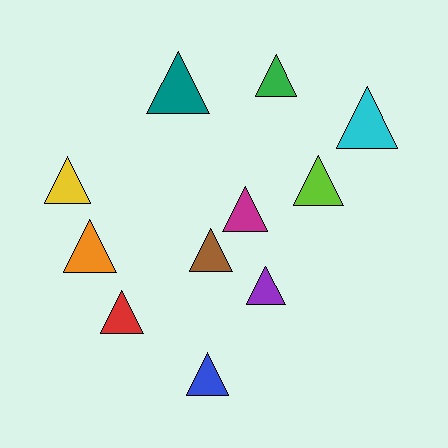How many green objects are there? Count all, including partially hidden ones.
There is 1 green object.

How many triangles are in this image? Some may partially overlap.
There are 11 triangles.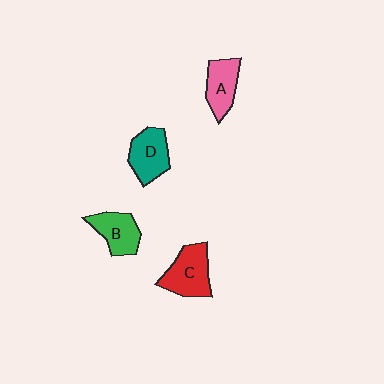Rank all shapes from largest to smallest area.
From largest to smallest: C (red), D (teal), B (green), A (pink).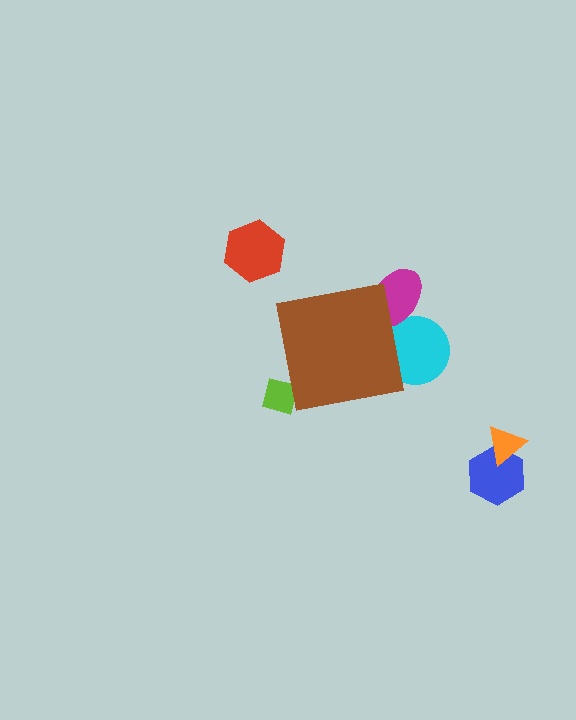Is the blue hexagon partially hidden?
No, the blue hexagon is fully visible.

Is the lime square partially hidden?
Yes, the lime square is partially hidden behind the brown square.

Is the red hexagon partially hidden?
No, the red hexagon is fully visible.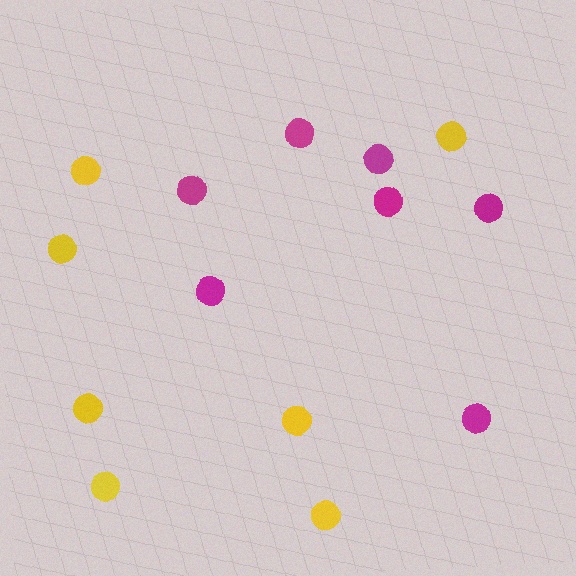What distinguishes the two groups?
There are 2 groups: one group of yellow circles (7) and one group of magenta circles (7).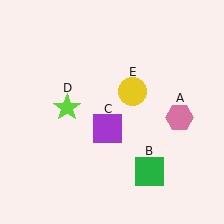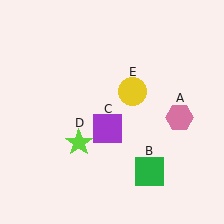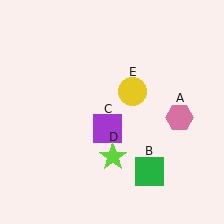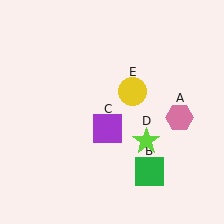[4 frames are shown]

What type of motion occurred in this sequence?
The lime star (object D) rotated counterclockwise around the center of the scene.